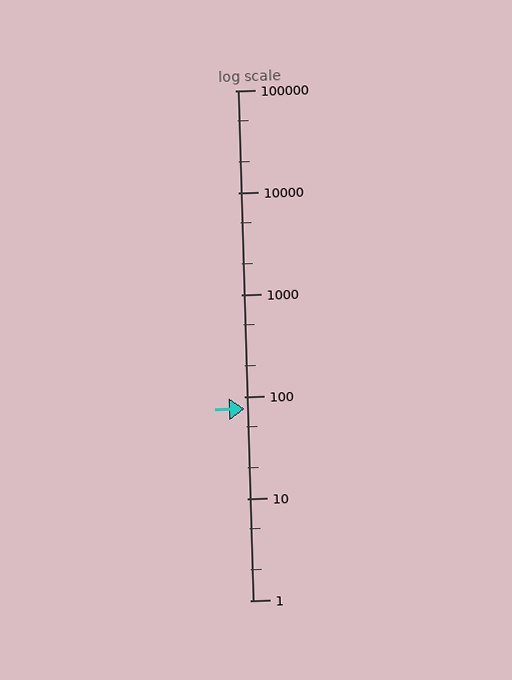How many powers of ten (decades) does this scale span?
The scale spans 5 decades, from 1 to 100000.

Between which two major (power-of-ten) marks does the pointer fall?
The pointer is between 10 and 100.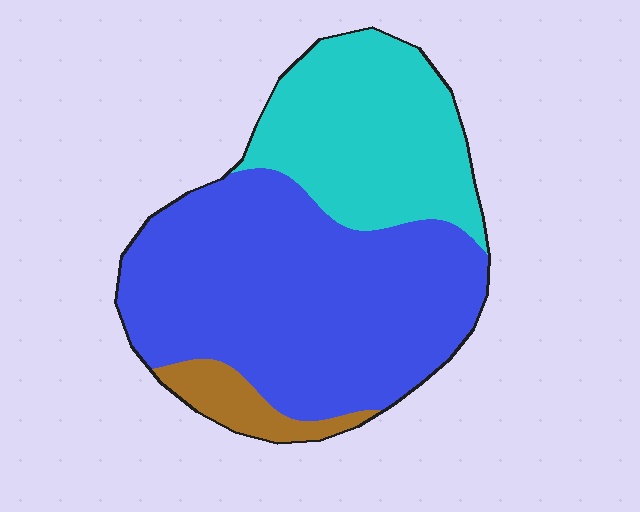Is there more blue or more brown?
Blue.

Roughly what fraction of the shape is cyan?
Cyan takes up between a sixth and a third of the shape.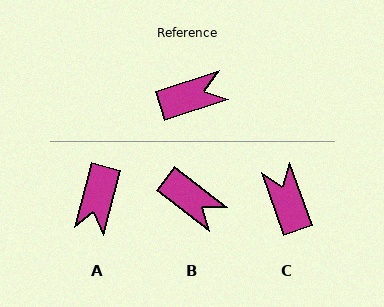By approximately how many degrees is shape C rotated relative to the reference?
Approximately 91 degrees counter-clockwise.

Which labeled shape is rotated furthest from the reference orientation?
A, about 123 degrees away.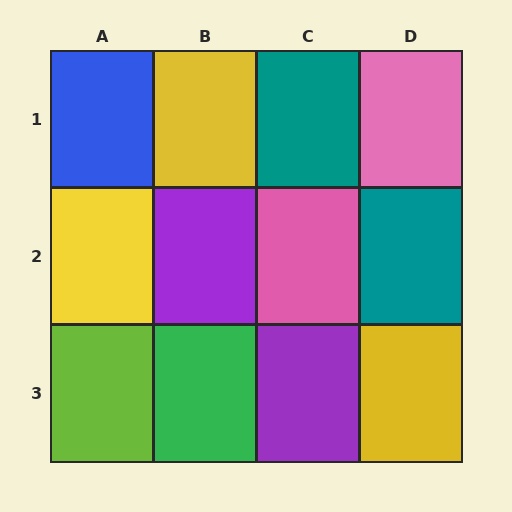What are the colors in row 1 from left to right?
Blue, yellow, teal, pink.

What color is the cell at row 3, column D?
Yellow.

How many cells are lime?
1 cell is lime.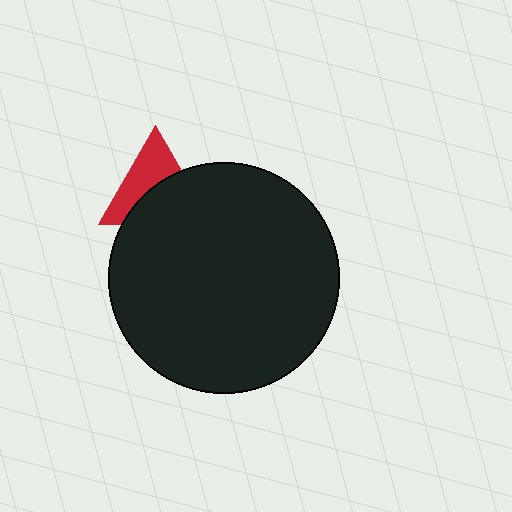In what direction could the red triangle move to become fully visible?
The red triangle could move up. That would shift it out from behind the black circle entirely.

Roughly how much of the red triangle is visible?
About half of it is visible (roughly 49%).